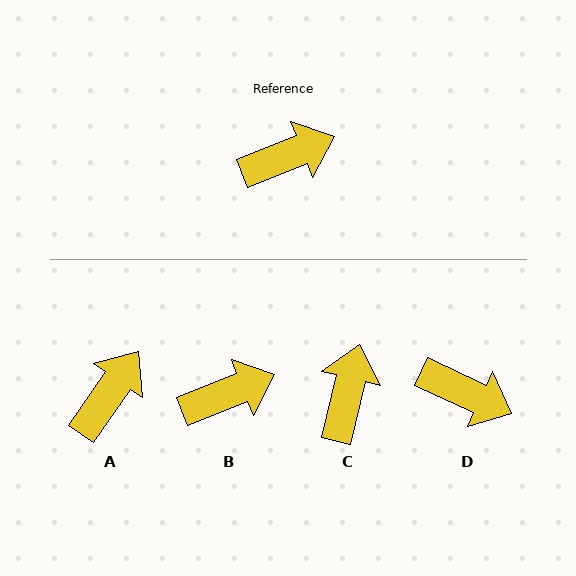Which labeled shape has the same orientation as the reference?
B.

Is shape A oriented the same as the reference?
No, it is off by about 33 degrees.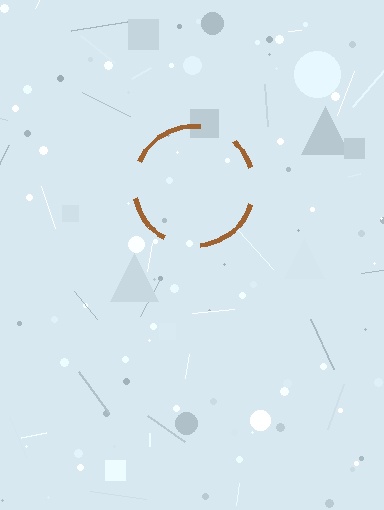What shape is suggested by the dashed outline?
The dashed outline suggests a circle.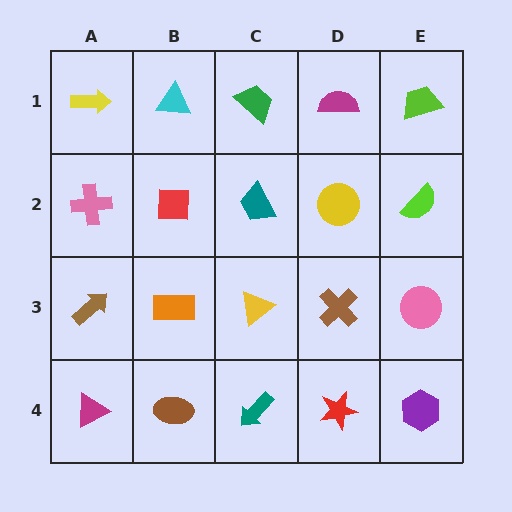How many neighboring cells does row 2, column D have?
4.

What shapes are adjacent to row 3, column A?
A pink cross (row 2, column A), a magenta triangle (row 4, column A), an orange rectangle (row 3, column B).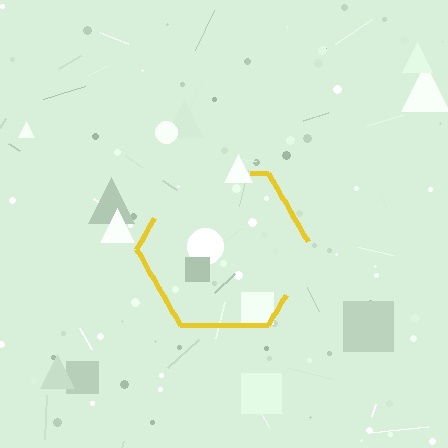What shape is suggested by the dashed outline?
The dashed outline suggests a hexagon.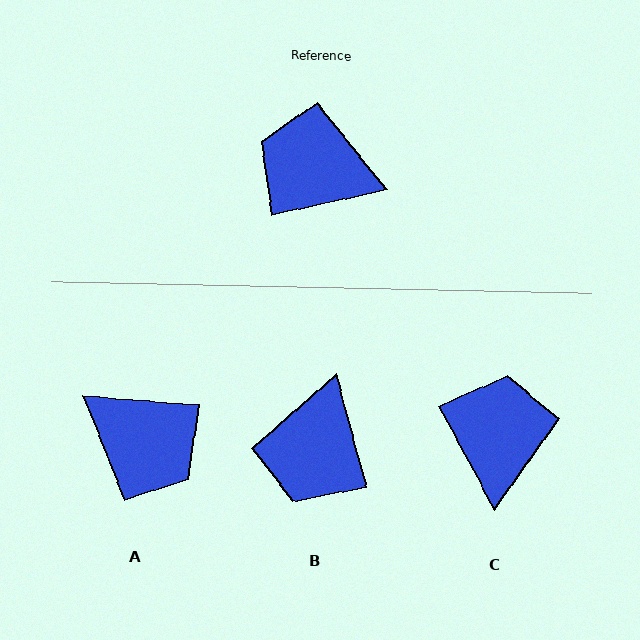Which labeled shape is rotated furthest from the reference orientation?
A, about 163 degrees away.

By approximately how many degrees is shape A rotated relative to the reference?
Approximately 163 degrees counter-clockwise.